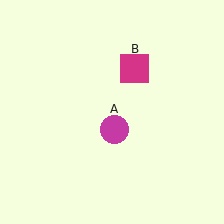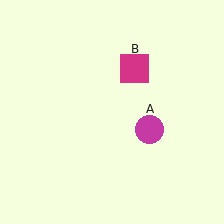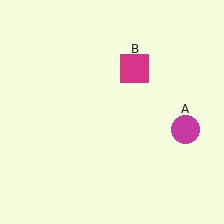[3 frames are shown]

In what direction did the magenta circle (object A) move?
The magenta circle (object A) moved right.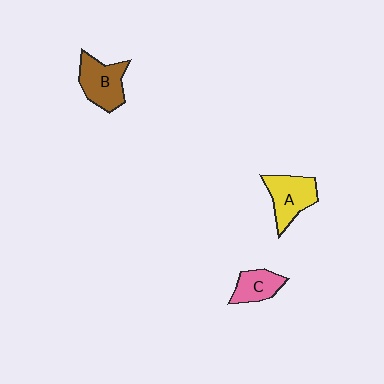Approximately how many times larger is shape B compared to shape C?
Approximately 1.4 times.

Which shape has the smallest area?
Shape C (pink).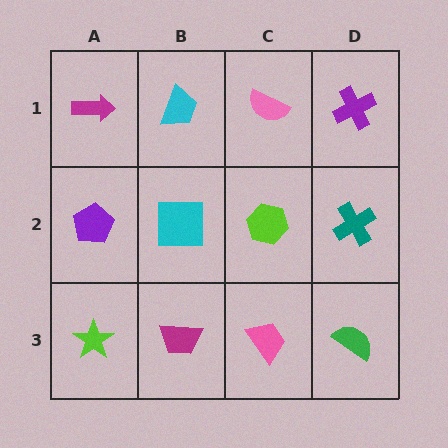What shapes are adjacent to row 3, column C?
A lime hexagon (row 2, column C), a magenta trapezoid (row 3, column B), a green semicircle (row 3, column D).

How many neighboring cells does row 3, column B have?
3.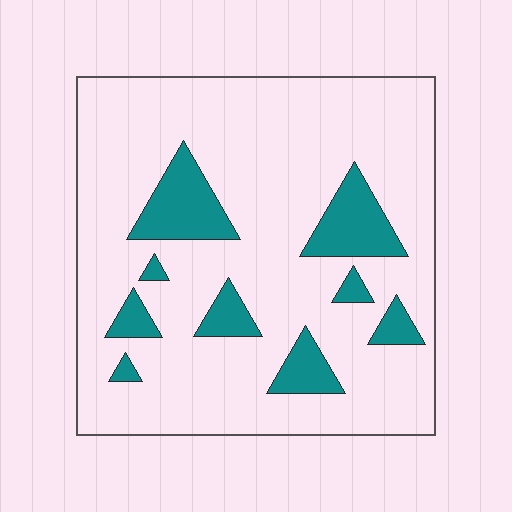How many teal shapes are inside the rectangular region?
9.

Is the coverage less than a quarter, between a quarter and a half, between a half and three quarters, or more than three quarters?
Less than a quarter.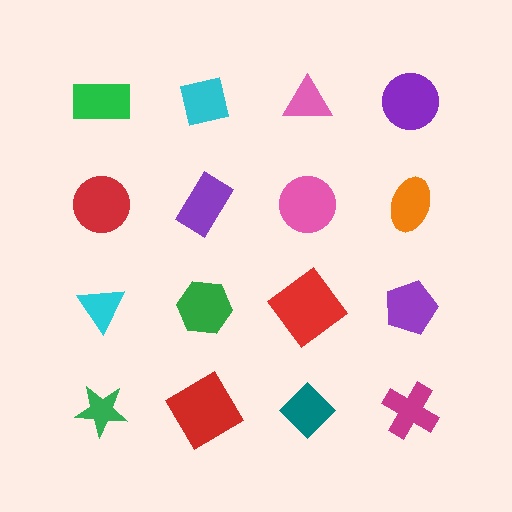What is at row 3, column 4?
A purple pentagon.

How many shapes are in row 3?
4 shapes.